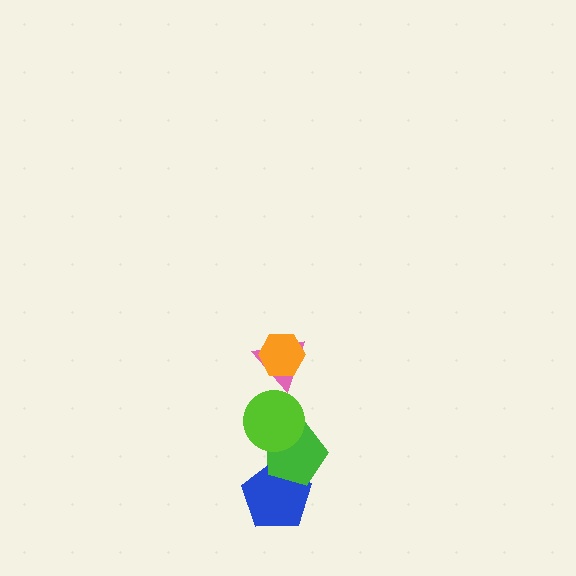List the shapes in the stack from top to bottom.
From top to bottom: the orange hexagon, the pink triangle, the lime circle, the green pentagon, the blue pentagon.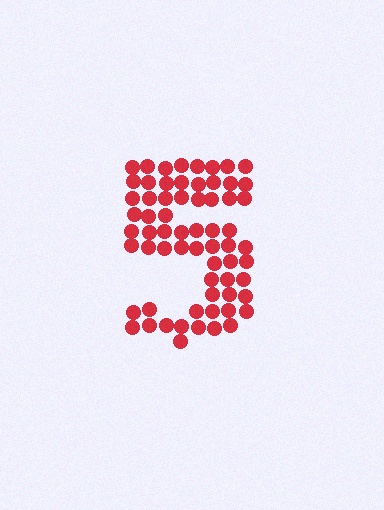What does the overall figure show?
The overall figure shows the digit 5.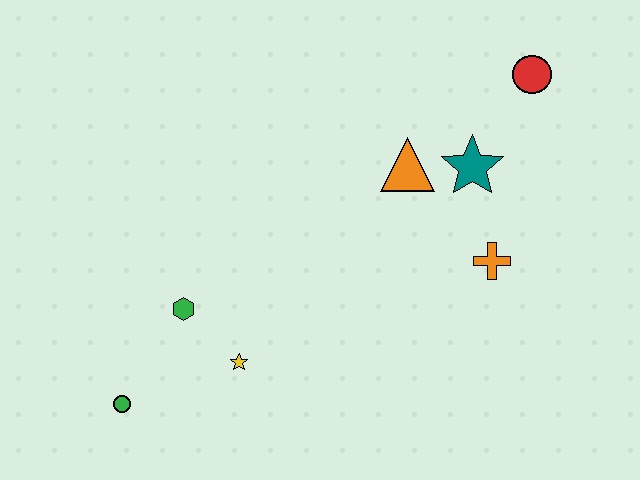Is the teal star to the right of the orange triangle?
Yes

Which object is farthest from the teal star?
The green circle is farthest from the teal star.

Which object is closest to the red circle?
The teal star is closest to the red circle.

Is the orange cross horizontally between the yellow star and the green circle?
No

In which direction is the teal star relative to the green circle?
The teal star is to the right of the green circle.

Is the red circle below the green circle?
No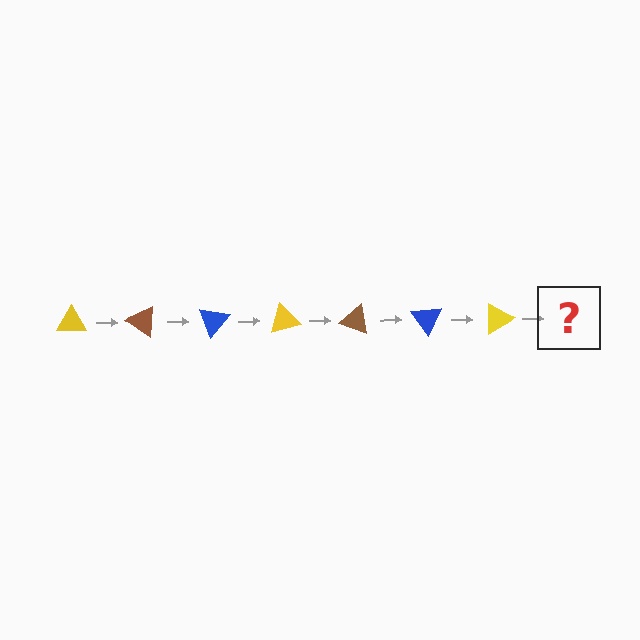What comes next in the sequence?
The next element should be a brown triangle, rotated 245 degrees from the start.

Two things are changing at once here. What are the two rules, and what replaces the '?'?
The two rules are that it rotates 35 degrees each step and the color cycles through yellow, brown, and blue. The '?' should be a brown triangle, rotated 245 degrees from the start.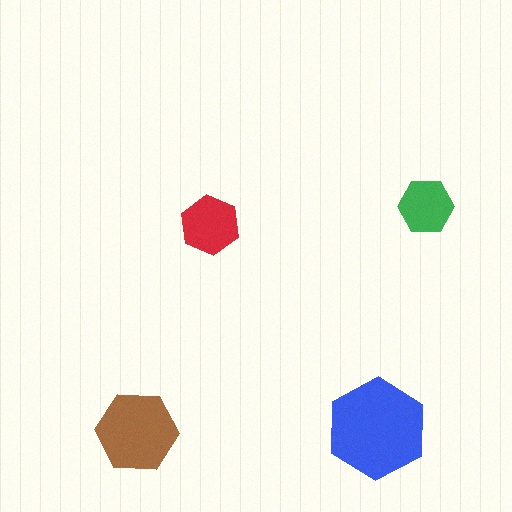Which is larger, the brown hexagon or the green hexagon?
The brown one.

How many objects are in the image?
There are 4 objects in the image.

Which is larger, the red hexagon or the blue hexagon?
The blue one.